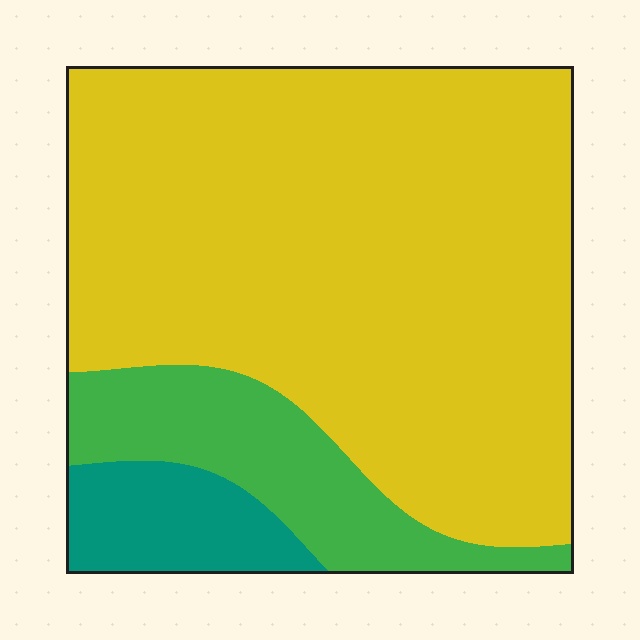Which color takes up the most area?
Yellow, at roughly 75%.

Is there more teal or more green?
Green.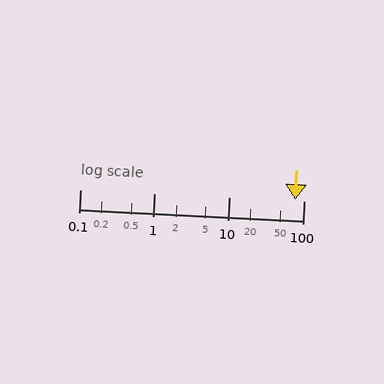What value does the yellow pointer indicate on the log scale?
The pointer indicates approximately 77.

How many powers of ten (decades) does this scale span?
The scale spans 3 decades, from 0.1 to 100.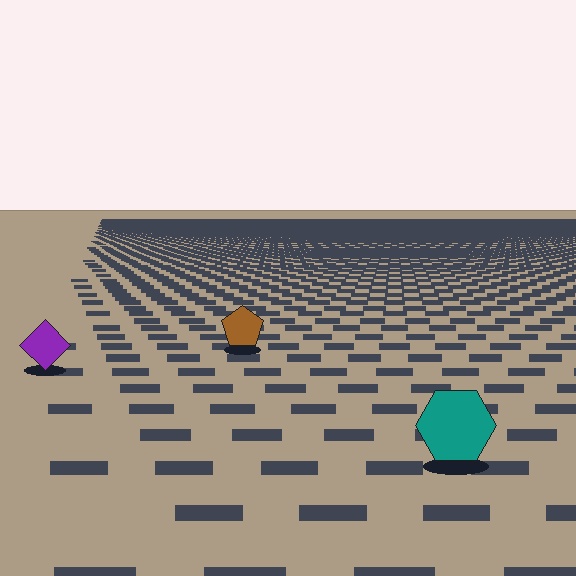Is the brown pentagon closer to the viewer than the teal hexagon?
No. The teal hexagon is closer — you can tell from the texture gradient: the ground texture is coarser near it.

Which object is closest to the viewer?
The teal hexagon is closest. The texture marks near it are larger and more spread out.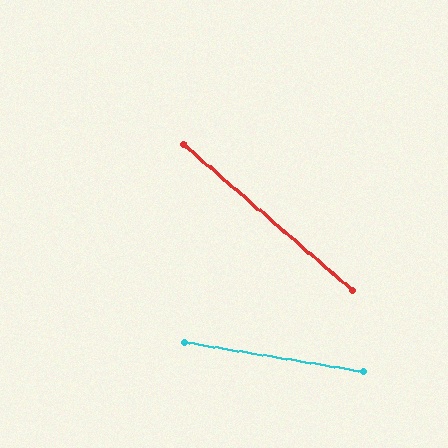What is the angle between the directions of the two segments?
Approximately 31 degrees.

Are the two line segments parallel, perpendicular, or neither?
Neither parallel nor perpendicular — they differ by about 31°.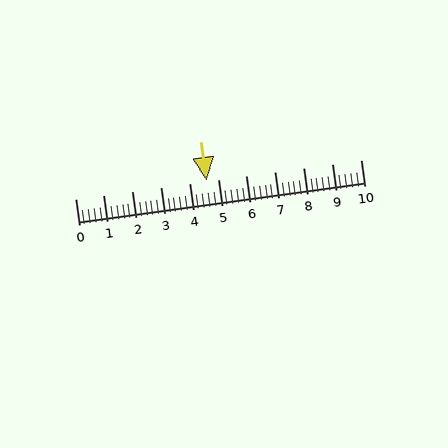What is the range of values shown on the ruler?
The ruler shows values from 0 to 10.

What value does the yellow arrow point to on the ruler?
The yellow arrow points to approximately 4.6.